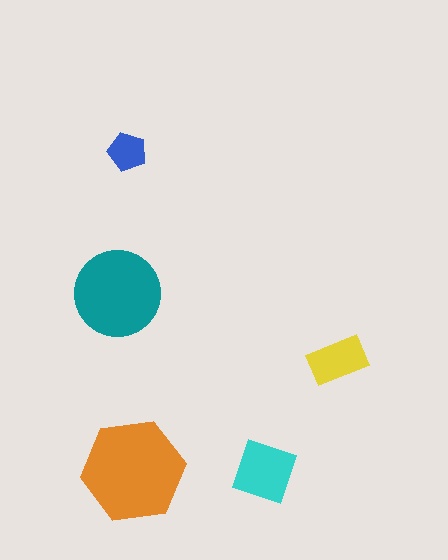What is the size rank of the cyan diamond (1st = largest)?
3rd.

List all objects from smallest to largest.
The blue pentagon, the yellow rectangle, the cyan diamond, the teal circle, the orange hexagon.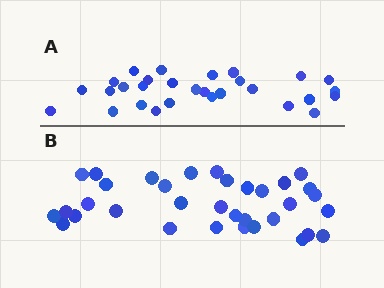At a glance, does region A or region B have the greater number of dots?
Region B (the bottom region) has more dots.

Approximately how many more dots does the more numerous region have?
Region B has about 5 more dots than region A.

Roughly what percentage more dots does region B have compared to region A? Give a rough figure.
About 15% more.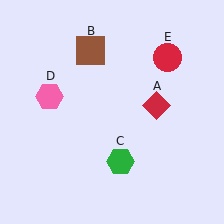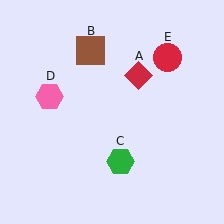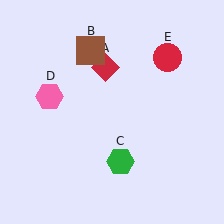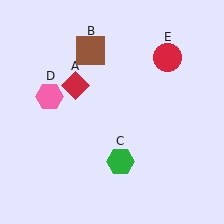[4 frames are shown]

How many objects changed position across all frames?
1 object changed position: red diamond (object A).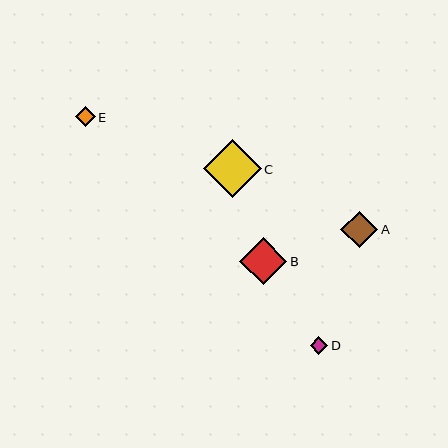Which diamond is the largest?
Diamond C is the largest with a size of approximately 58 pixels.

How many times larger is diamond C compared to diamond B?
Diamond C is approximately 1.2 times the size of diamond B.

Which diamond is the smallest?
Diamond D is the smallest with a size of approximately 18 pixels.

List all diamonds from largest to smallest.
From largest to smallest: C, B, A, E, D.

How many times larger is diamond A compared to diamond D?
Diamond A is approximately 2.1 times the size of diamond D.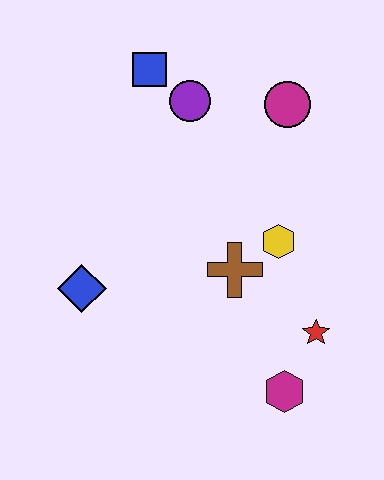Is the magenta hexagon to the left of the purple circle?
No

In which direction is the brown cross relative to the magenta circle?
The brown cross is below the magenta circle.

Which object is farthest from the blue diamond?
The magenta circle is farthest from the blue diamond.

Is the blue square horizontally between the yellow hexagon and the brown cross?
No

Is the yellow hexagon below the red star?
No